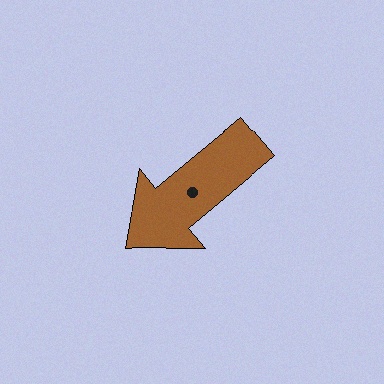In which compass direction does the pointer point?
Southwest.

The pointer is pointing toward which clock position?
Roughly 8 o'clock.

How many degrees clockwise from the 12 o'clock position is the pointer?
Approximately 230 degrees.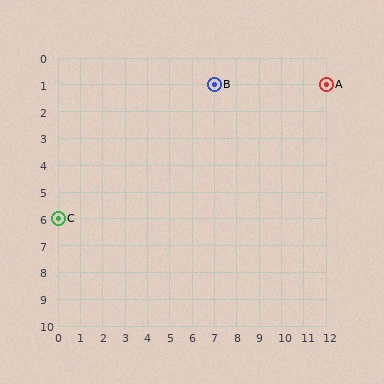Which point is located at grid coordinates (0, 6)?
Point C is at (0, 6).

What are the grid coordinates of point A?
Point A is at grid coordinates (12, 1).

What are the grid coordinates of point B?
Point B is at grid coordinates (7, 1).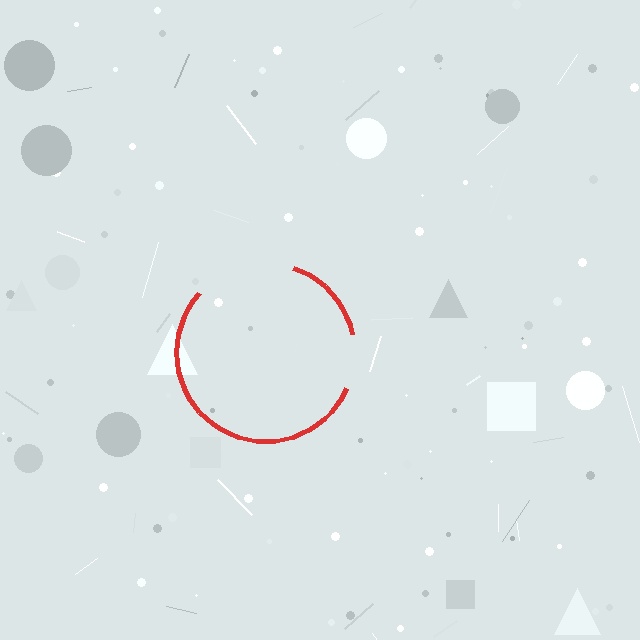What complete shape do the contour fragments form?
The contour fragments form a circle.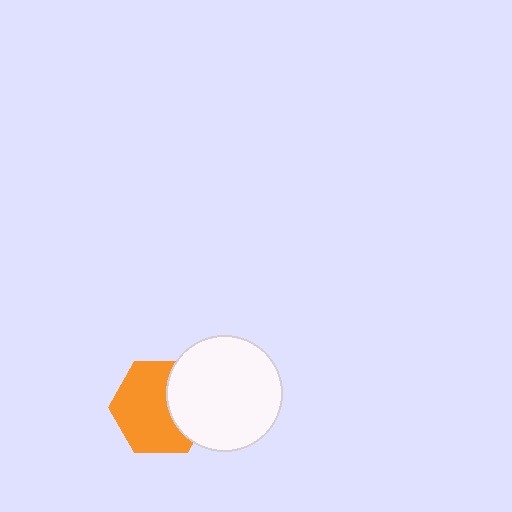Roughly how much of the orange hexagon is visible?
Most of it is visible (roughly 67%).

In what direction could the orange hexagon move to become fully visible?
The orange hexagon could move left. That would shift it out from behind the white circle entirely.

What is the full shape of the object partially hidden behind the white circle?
The partially hidden object is an orange hexagon.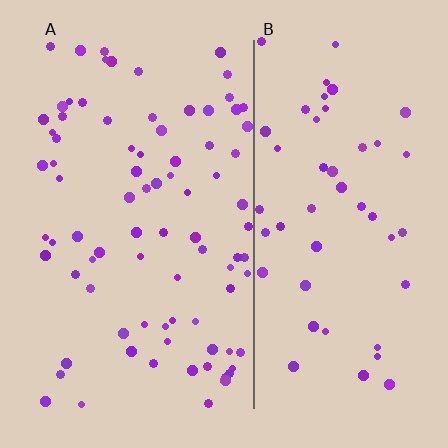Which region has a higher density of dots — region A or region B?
A (the left).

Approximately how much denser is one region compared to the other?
Approximately 1.6× — region A over region B.